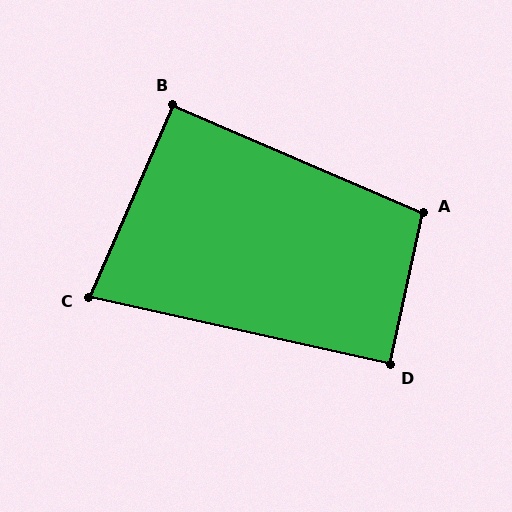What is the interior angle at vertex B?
Approximately 90 degrees (approximately right).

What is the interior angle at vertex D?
Approximately 90 degrees (approximately right).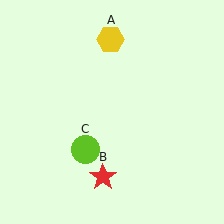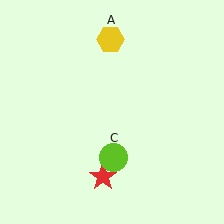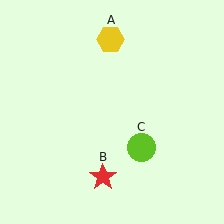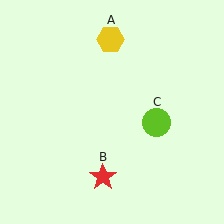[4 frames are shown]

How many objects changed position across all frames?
1 object changed position: lime circle (object C).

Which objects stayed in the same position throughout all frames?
Yellow hexagon (object A) and red star (object B) remained stationary.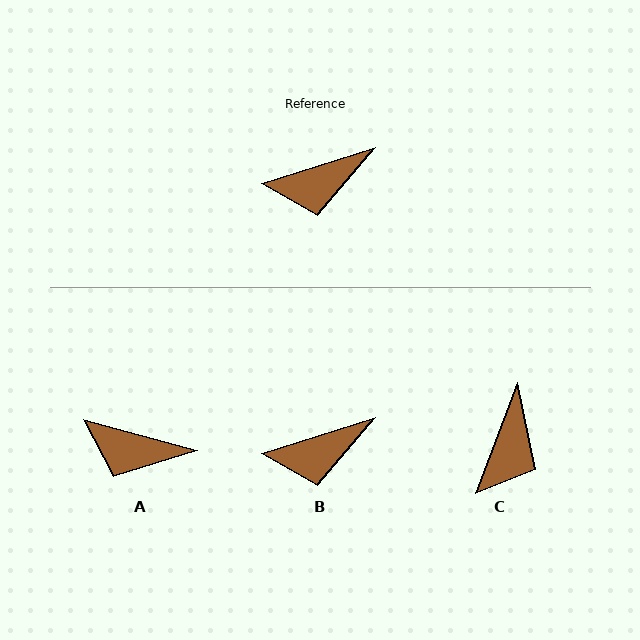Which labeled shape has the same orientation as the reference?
B.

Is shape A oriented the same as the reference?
No, it is off by about 32 degrees.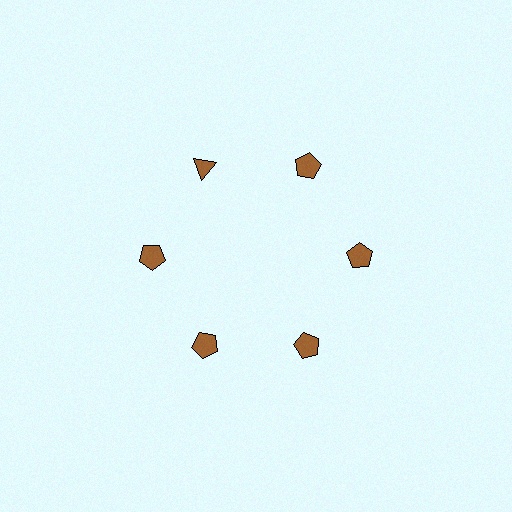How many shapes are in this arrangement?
There are 6 shapes arranged in a ring pattern.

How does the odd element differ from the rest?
It has a different shape: triangle instead of pentagon.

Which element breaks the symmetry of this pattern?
The brown triangle at roughly the 11 o'clock position breaks the symmetry. All other shapes are brown pentagons.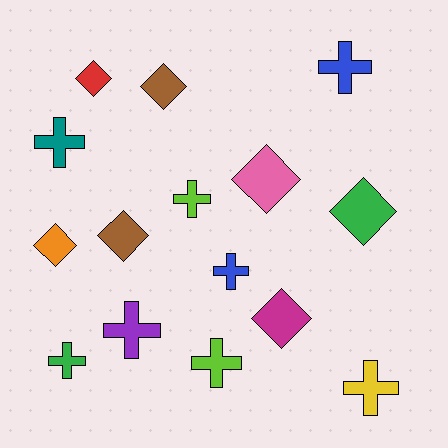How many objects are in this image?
There are 15 objects.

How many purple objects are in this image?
There is 1 purple object.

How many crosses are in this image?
There are 8 crosses.